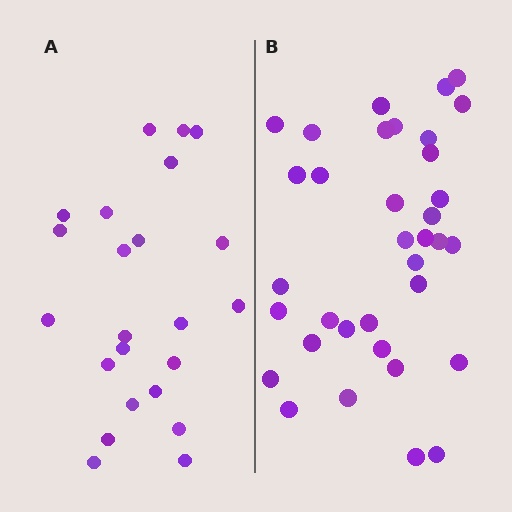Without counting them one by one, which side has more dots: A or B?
Region B (the right region) has more dots.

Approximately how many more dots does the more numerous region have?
Region B has roughly 12 or so more dots than region A.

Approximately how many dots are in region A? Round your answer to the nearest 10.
About 20 dots. (The exact count is 23, which rounds to 20.)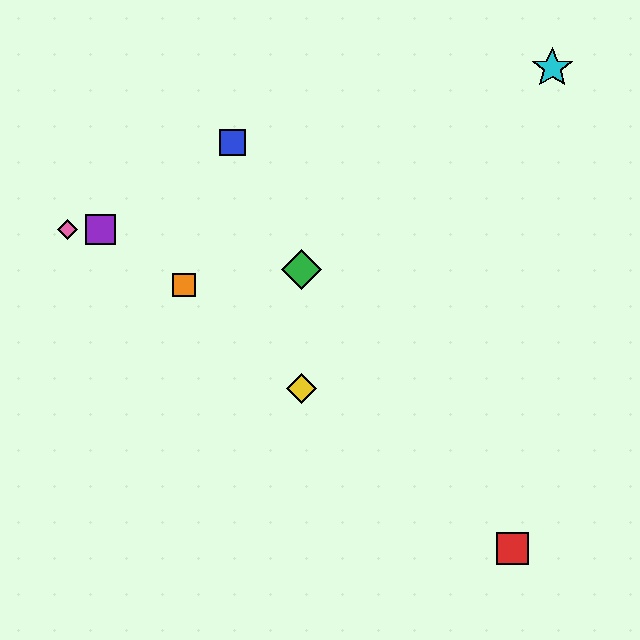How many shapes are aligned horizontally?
2 shapes (the purple square, the pink diamond) are aligned horizontally.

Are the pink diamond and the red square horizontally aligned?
No, the pink diamond is at y≈230 and the red square is at y≈549.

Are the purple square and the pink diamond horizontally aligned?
Yes, both are at y≈230.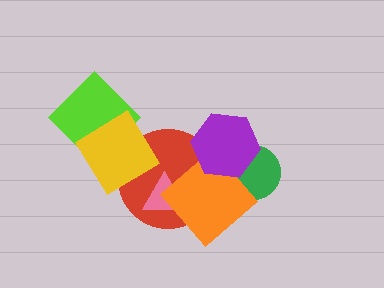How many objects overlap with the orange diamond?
4 objects overlap with the orange diamond.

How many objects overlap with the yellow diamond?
2 objects overlap with the yellow diamond.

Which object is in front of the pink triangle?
The orange diamond is in front of the pink triangle.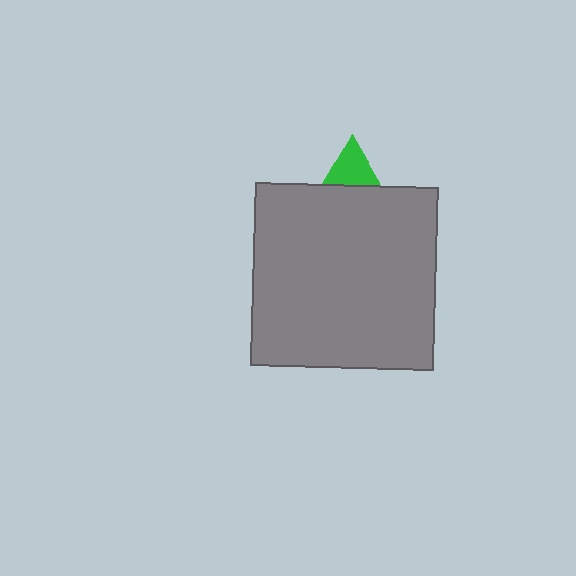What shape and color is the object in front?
The object in front is a gray square.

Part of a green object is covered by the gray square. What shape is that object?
It is a triangle.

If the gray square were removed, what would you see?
You would see the complete green triangle.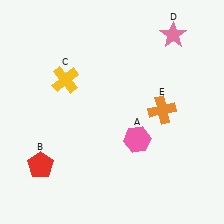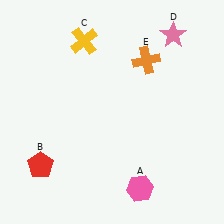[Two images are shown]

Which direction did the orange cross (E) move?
The orange cross (E) moved up.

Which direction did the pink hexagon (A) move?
The pink hexagon (A) moved down.